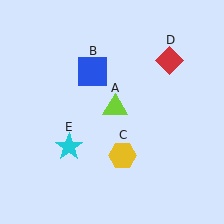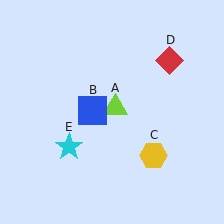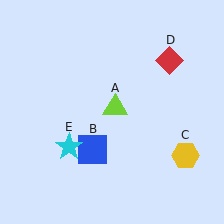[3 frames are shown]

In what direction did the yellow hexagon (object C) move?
The yellow hexagon (object C) moved right.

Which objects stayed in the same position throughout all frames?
Lime triangle (object A) and red diamond (object D) and cyan star (object E) remained stationary.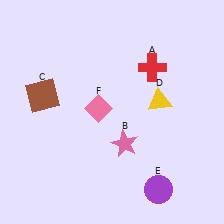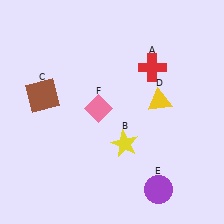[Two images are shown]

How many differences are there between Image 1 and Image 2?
There is 1 difference between the two images.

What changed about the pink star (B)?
In Image 1, B is pink. In Image 2, it changed to yellow.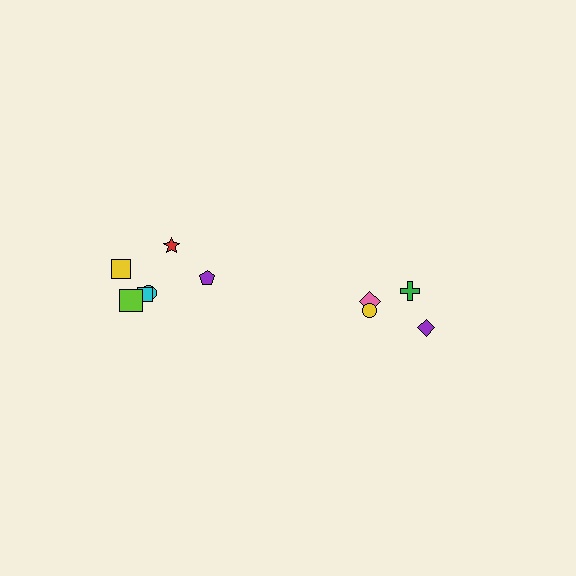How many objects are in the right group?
There are 4 objects.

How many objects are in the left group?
There are 6 objects.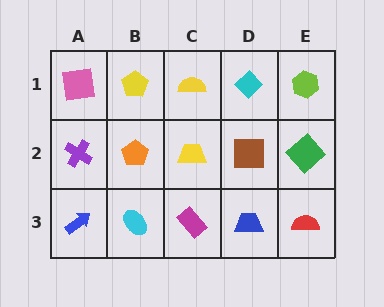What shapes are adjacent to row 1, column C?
A yellow trapezoid (row 2, column C), a yellow pentagon (row 1, column B), a cyan diamond (row 1, column D).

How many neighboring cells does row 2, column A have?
3.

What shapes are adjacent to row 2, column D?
A cyan diamond (row 1, column D), a blue trapezoid (row 3, column D), a yellow trapezoid (row 2, column C), a green diamond (row 2, column E).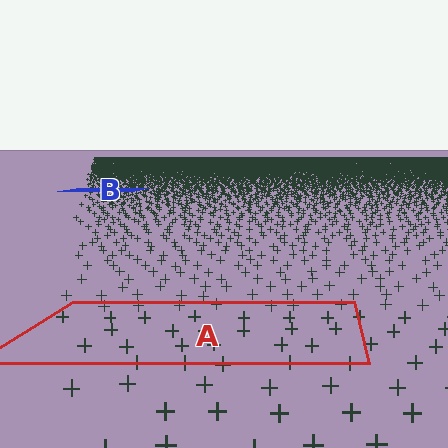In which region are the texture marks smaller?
The texture marks are smaller in region B, because it is farther away.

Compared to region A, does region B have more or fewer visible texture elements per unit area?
Region B has more texture elements per unit area — they are packed more densely because it is farther away.